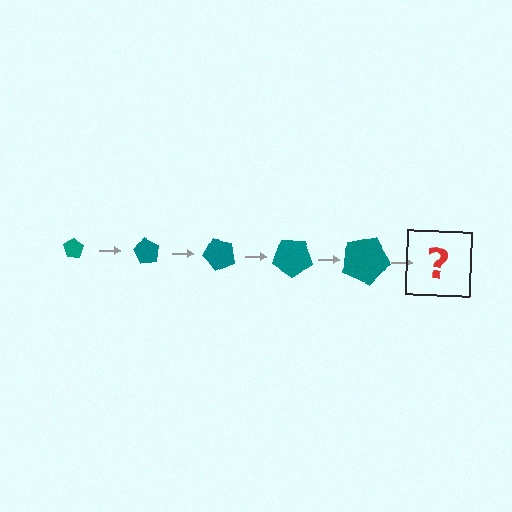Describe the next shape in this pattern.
It should be a pentagon, larger than the previous one and rotated 300 degrees from the start.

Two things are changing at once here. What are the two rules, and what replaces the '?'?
The two rules are that the pentagon grows larger each step and it rotates 60 degrees each step. The '?' should be a pentagon, larger than the previous one and rotated 300 degrees from the start.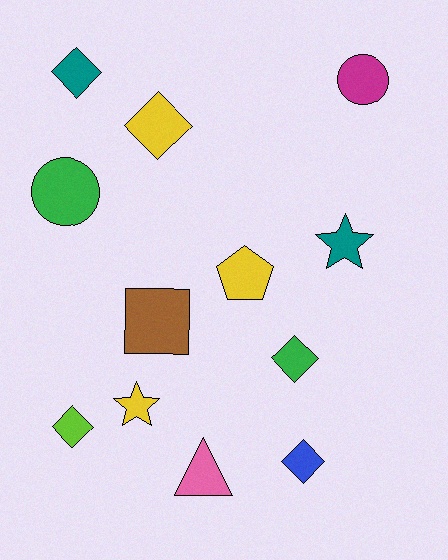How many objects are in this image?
There are 12 objects.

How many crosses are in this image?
There are no crosses.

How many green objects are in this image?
There are 2 green objects.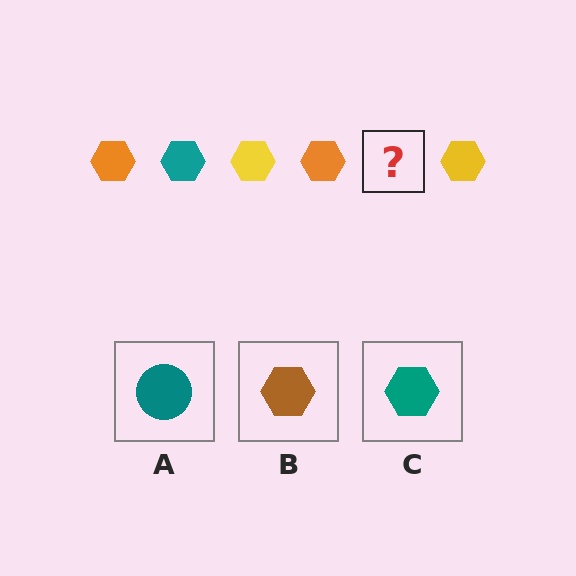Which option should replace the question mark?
Option C.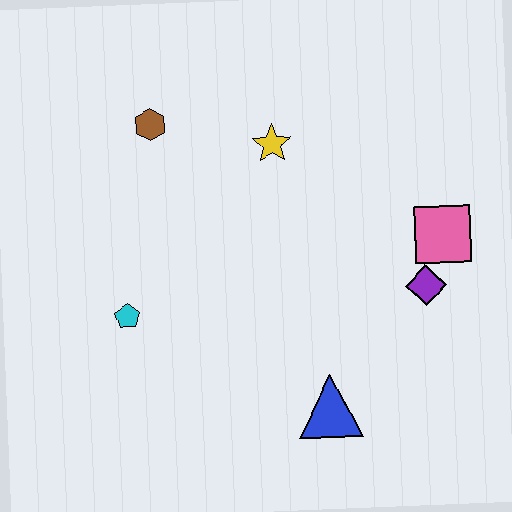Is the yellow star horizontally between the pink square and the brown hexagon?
Yes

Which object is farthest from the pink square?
The cyan pentagon is farthest from the pink square.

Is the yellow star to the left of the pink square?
Yes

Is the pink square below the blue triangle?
No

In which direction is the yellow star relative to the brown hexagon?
The yellow star is to the right of the brown hexagon.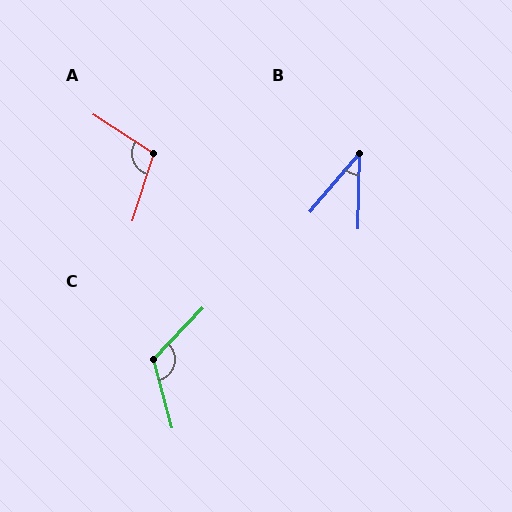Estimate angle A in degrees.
Approximately 106 degrees.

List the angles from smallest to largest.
B (39°), A (106°), C (121°).